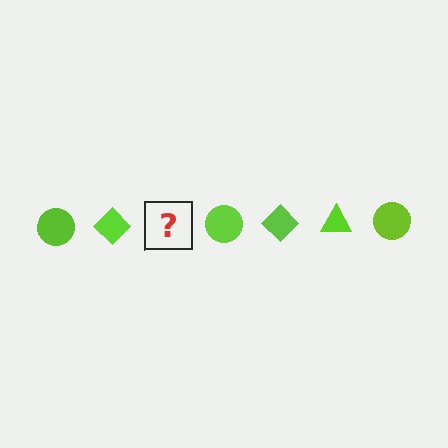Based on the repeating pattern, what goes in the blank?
The blank should be a lime triangle.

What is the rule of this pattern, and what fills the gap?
The rule is that the pattern cycles through circle, diamond, triangle shapes in lime. The gap should be filled with a lime triangle.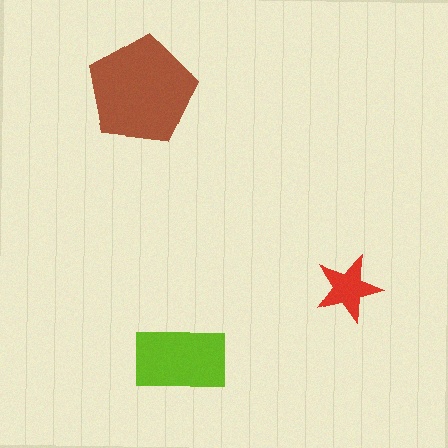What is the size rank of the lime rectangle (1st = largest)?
2nd.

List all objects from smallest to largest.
The red star, the lime rectangle, the brown pentagon.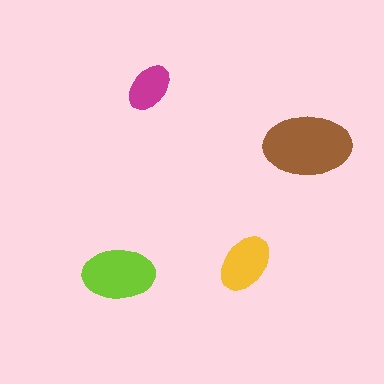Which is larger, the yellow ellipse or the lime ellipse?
The lime one.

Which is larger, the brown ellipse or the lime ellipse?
The brown one.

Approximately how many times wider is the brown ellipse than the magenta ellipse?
About 2 times wider.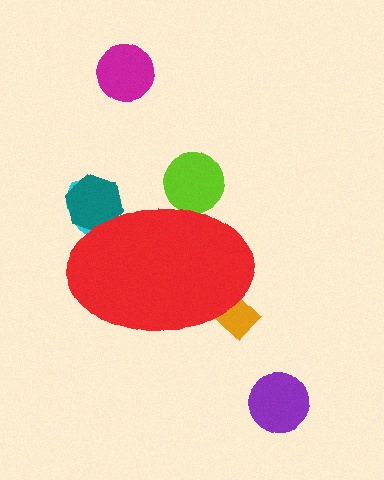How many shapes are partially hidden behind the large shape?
4 shapes are partially hidden.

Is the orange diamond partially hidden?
Yes, the orange diamond is partially hidden behind the red ellipse.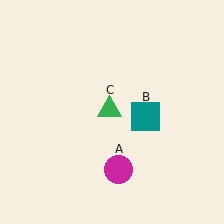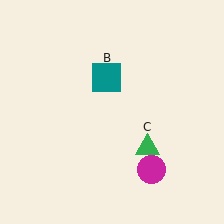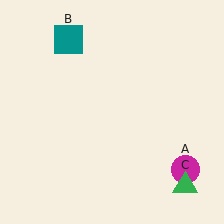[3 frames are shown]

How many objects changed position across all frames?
3 objects changed position: magenta circle (object A), teal square (object B), green triangle (object C).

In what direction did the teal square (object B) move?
The teal square (object B) moved up and to the left.